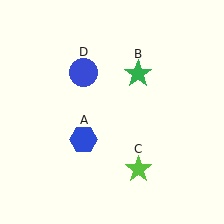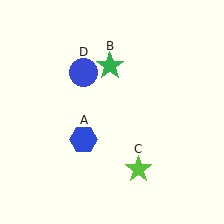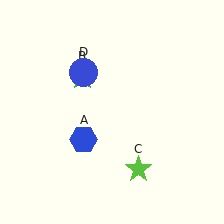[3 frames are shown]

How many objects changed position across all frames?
1 object changed position: green star (object B).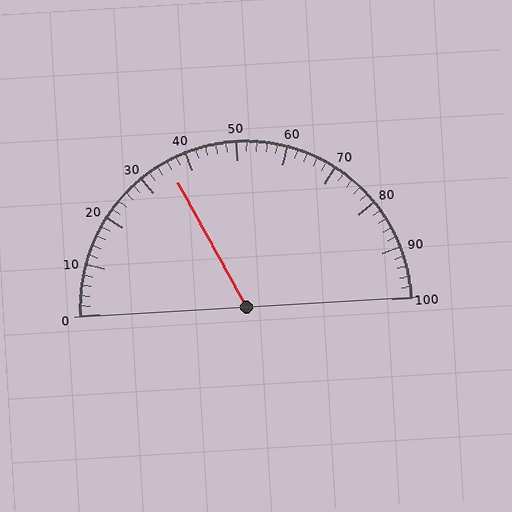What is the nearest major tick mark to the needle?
The nearest major tick mark is 40.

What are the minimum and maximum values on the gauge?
The gauge ranges from 0 to 100.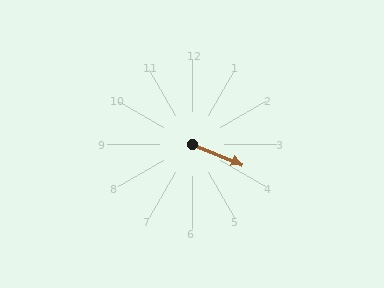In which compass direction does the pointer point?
Southeast.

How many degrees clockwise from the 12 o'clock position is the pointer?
Approximately 113 degrees.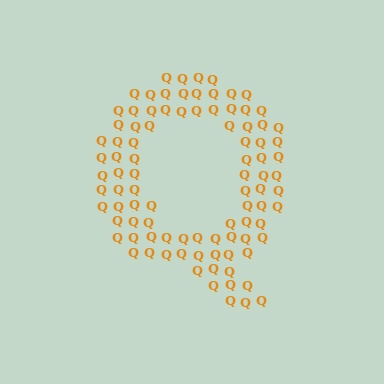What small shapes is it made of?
It is made of small letter Q's.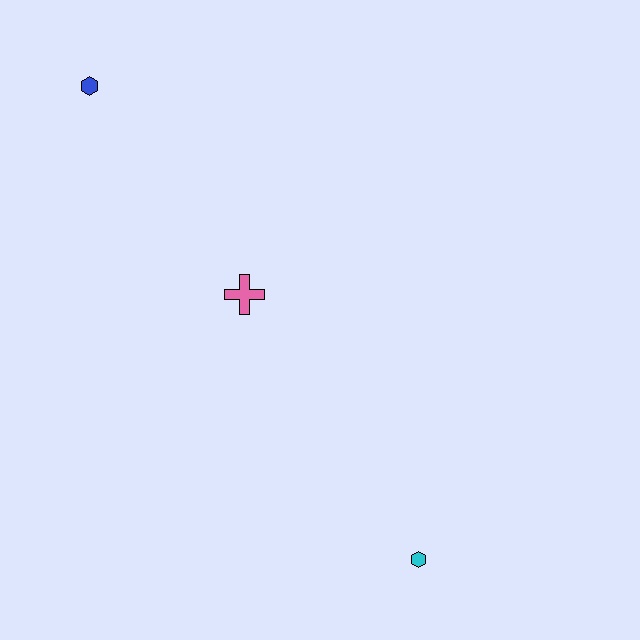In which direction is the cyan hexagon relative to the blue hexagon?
The cyan hexagon is below the blue hexagon.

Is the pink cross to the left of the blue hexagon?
No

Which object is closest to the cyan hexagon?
The pink cross is closest to the cyan hexagon.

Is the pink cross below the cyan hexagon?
No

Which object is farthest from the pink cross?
The cyan hexagon is farthest from the pink cross.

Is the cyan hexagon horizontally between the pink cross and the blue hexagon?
No